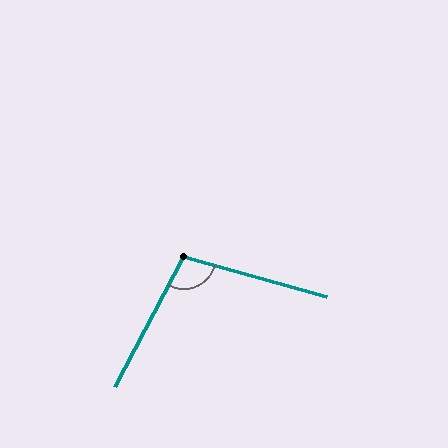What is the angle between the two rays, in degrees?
Approximately 102 degrees.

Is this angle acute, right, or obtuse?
It is obtuse.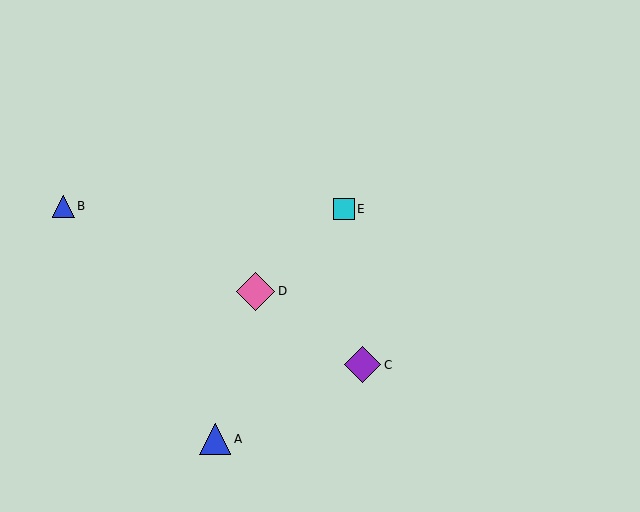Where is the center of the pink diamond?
The center of the pink diamond is at (256, 292).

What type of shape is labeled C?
Shape C is a purple diamond.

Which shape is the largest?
The pink diamond (labeled D) is the largest.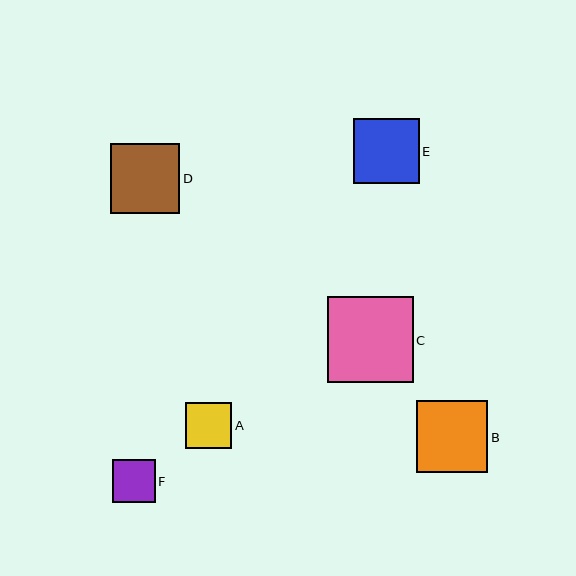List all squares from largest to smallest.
From largest to smallest: C, B, D, E, A, F.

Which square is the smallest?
Square F is the smallest with a size of approximately 43 pixels.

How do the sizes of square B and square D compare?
Square B and square D are approximately the same size.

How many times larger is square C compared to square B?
Square C is approximately 1.2 times the size of square B.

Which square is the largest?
Square C is the largest with a size of approximately 86 pixels.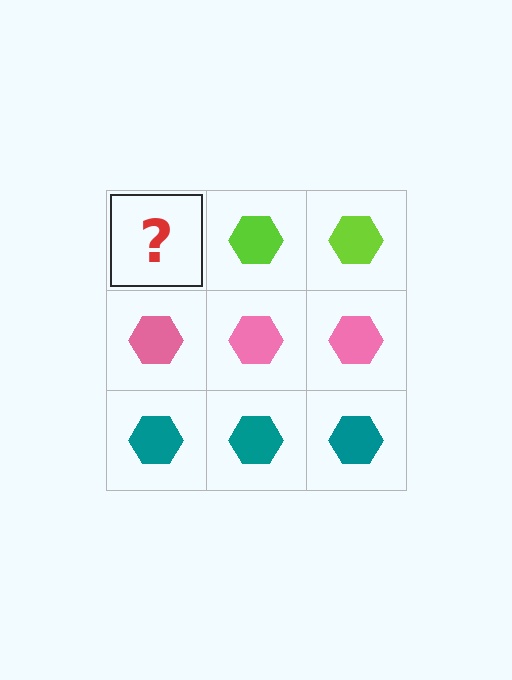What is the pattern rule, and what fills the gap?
The rule is that each row has a consistent color. The gap should be filled with a lime hexagon.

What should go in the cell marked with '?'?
The missing cell should contain a lime hexagon.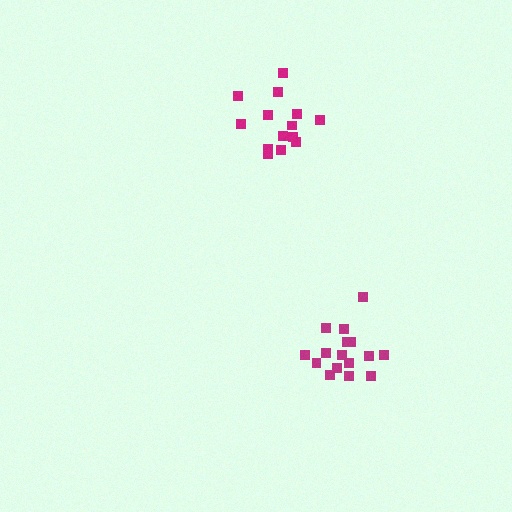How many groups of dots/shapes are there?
There are 2 groups.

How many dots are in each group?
Group 1: 15 dots, Group 2: 16 dots (31 total).